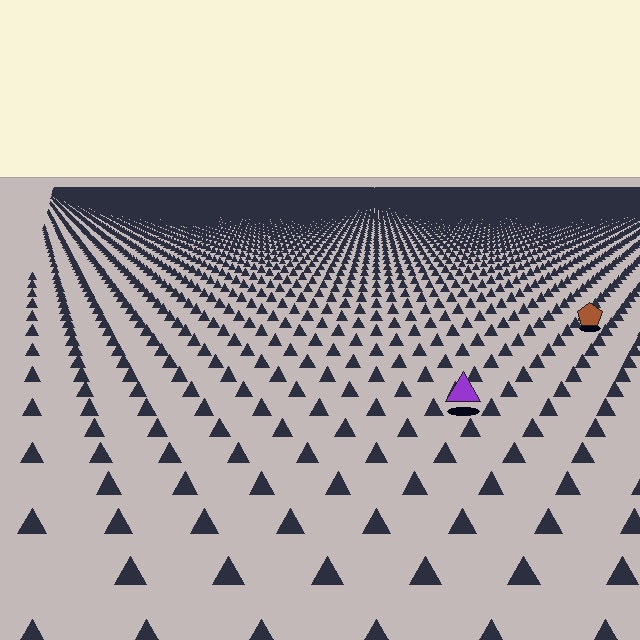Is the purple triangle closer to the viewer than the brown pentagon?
Yes. The purple triangle is closer — you can tell from the texture gradient: the ground texture is coarser near it.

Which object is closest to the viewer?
The purple triangle is closest. The texture marks near it are larger and more spread out.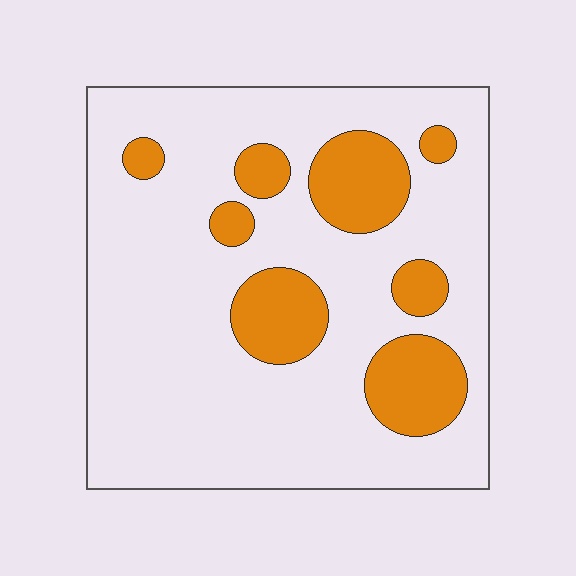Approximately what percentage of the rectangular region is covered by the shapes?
Approximately 20%.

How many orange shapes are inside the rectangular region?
8.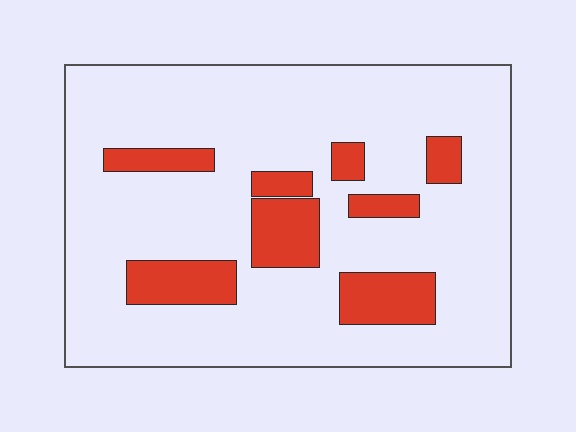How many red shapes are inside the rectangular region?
8.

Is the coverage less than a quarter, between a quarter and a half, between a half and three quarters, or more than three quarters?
Less than a quarter.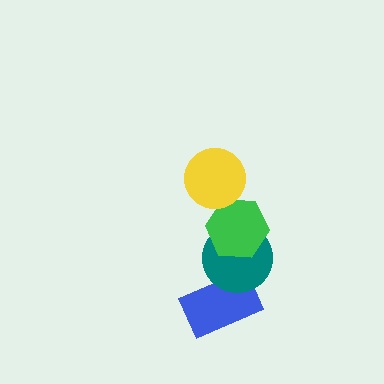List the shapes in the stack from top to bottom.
From top to bottom: the yellow circle, the green hexagon, the teal circle, the blue rectangle.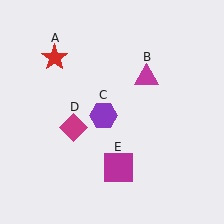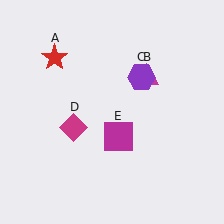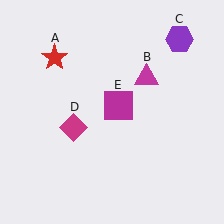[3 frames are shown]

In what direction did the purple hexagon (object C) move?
The purple hexagon (object C) moved up and to the right.